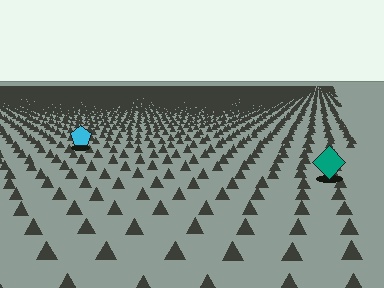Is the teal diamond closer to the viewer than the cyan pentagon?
Yes. The teal diamond is closer — you can tell from the texture gradient: the ground texture is coarser near it.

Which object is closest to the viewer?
The teal diamond is closest. The texture marks near it are larger and more spread out.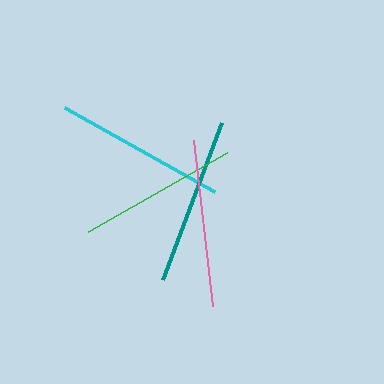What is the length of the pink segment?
The pink segment is approximately 167 pixels long.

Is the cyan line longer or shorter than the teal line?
The cyan line is longer than the teal line.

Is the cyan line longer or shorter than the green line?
The cyan line is longer than the green line.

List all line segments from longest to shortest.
From longest to shortest: cyan, teal, pink, green.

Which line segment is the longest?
The cyan line is the longest at approximately 172 pixels.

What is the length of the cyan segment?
The cyan segment is approximately 172 pixels long.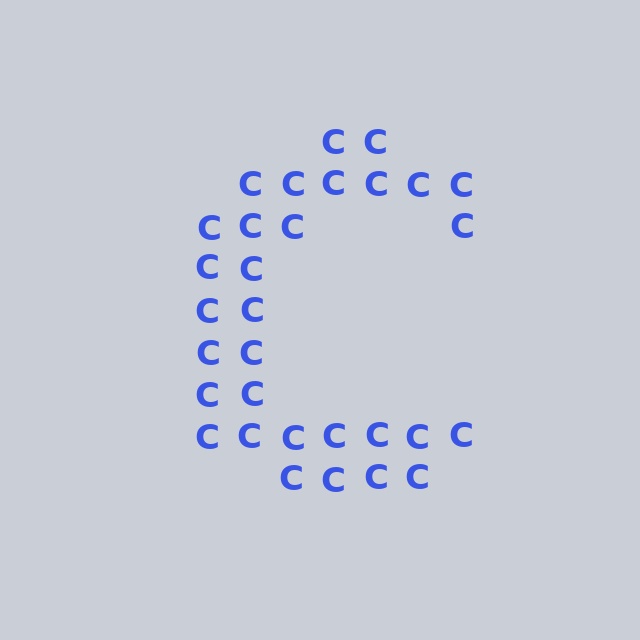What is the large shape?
The large shape is the letter C.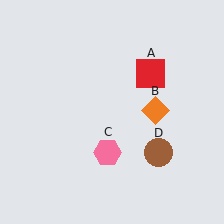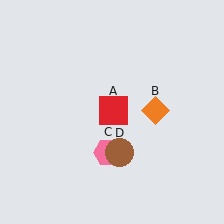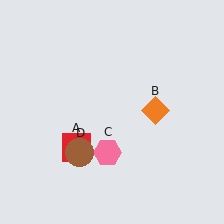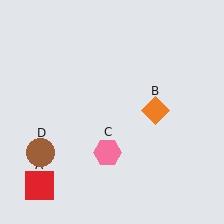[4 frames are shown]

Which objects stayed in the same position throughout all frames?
Orange diamond (object B) and pink hexagon (object C) remained stationary.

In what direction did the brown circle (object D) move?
The brown circle (object D) moved left.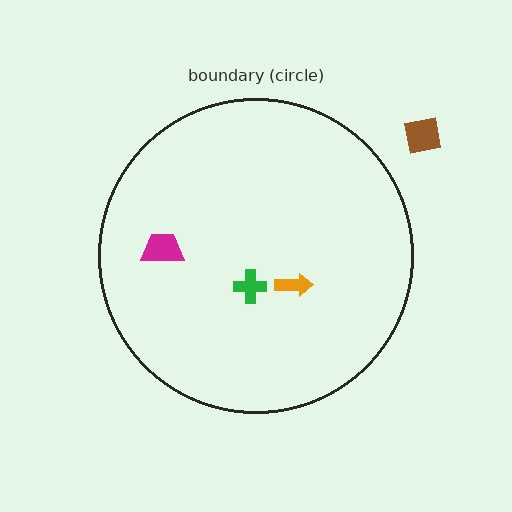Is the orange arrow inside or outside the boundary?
Inside.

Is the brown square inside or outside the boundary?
Outside.